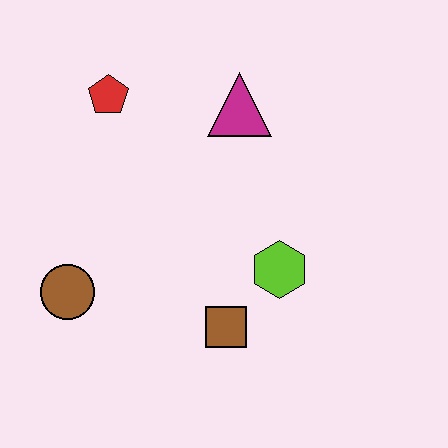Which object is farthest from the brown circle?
The magenta triangle is farthest from the brown circle.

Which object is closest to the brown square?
The lime hexagon is closest to the brown square.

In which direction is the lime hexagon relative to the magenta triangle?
The lime hexagon is below the magenta triangle.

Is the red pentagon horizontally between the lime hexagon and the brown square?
No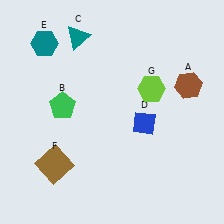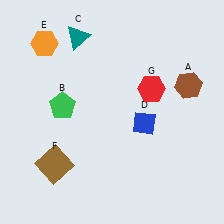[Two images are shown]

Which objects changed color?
E changed from teal to orange. G changed from lime to red.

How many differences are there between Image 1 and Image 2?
There are 2 differences between the two images.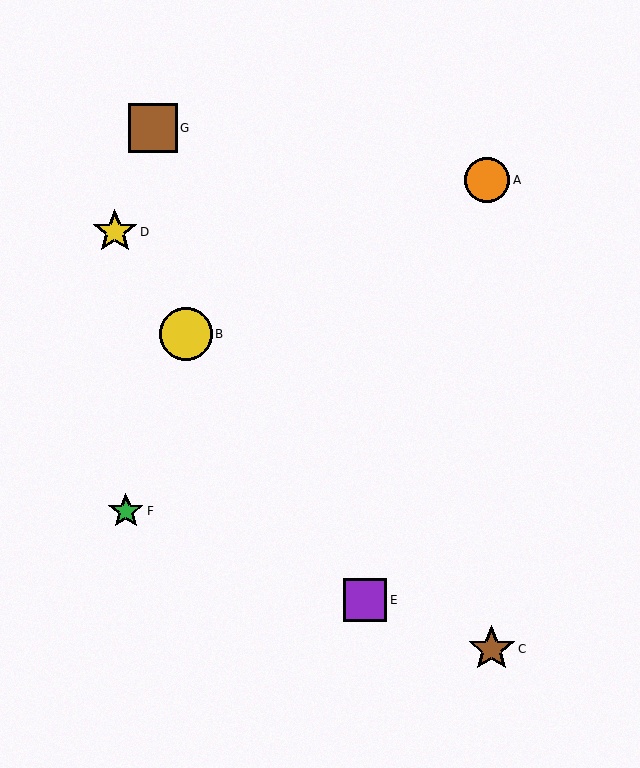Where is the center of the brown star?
The center of the brown star is at (492, 649).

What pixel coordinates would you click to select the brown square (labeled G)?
Click at (153, 128) to select the brown square G.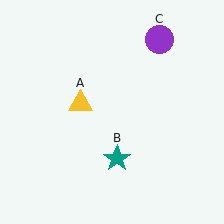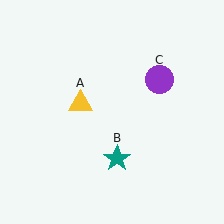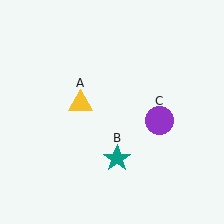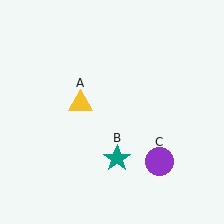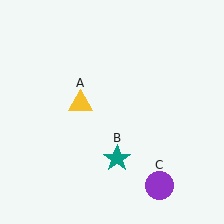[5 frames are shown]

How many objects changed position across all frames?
1 object changed position: purple circle (object C).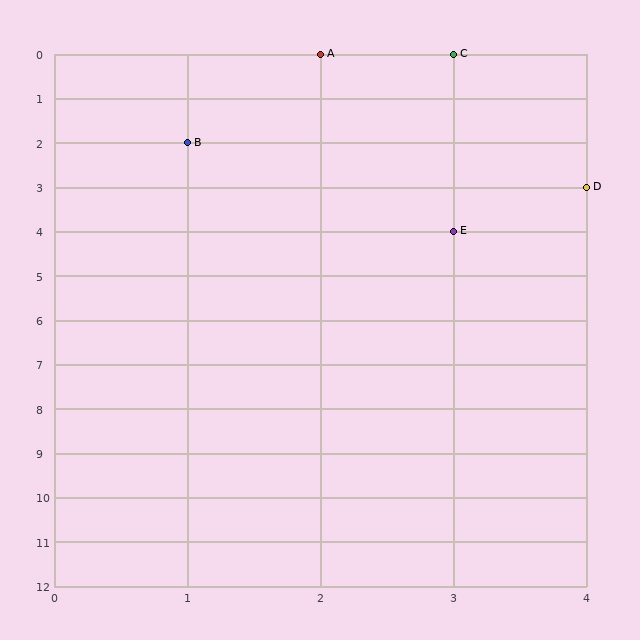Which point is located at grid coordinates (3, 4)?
Point E is at (3, 4).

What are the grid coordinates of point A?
Point A is at grid coordinates (2, 0).